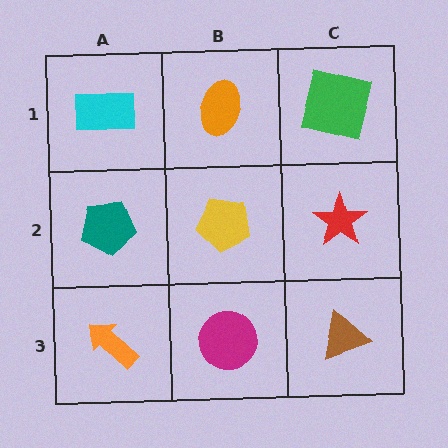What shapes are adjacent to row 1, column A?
A teal pentagon (row 2, column A), an orange ellipse (row 1, column B).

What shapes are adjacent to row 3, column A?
A teal pentagon (row 2, column A), a magenta circle (row 3, column B).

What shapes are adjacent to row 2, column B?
An orange ellipse (row 1, column B), a magenta circle (row 3, column B), a teal pentagon (row 2, column A), a red star (row 2, column C).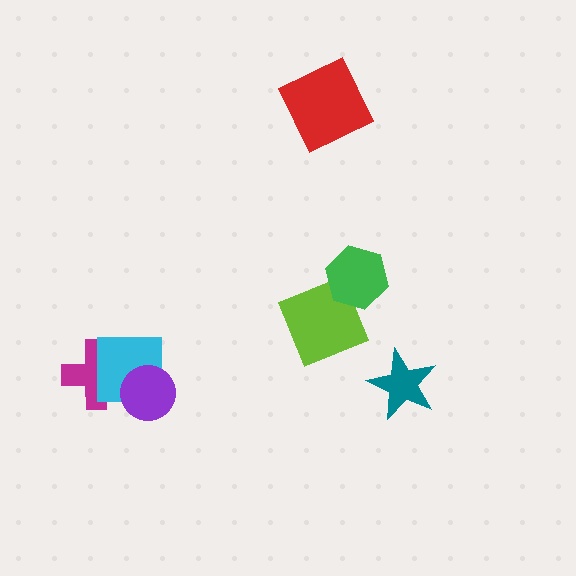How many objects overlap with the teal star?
0 objects overlap with the teal star.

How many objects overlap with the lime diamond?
1 object overlaps with the lime diamond.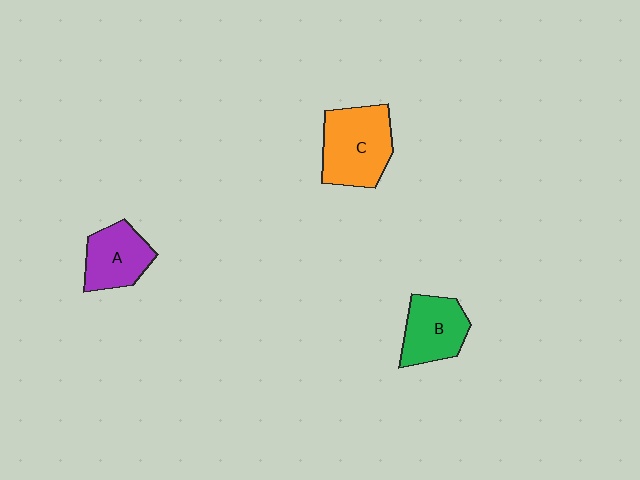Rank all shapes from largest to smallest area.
From largest to smallest: C (orange), B (green), A (purple).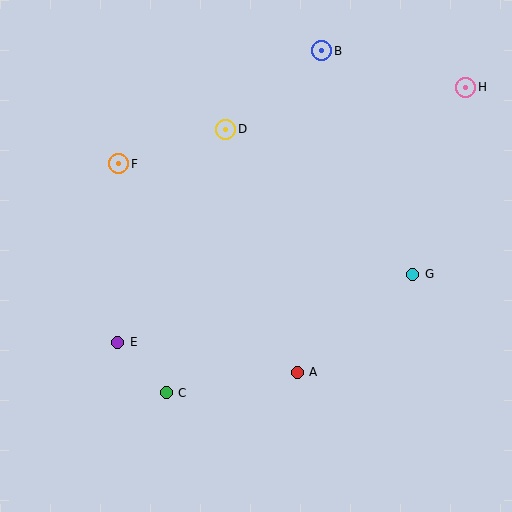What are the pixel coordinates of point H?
Point H is at (466, 87).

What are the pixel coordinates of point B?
Point B is at (322, 51).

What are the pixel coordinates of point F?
Point F is at (119, 164).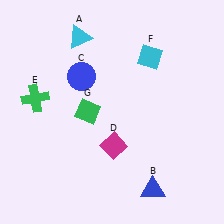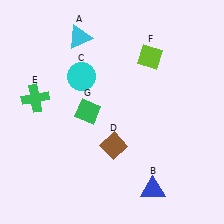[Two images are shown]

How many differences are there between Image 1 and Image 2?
There are 3 differences between the two images.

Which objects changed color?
C changed from blue to cyan. D changed from magenta to brown. F changed from cyan to lime.